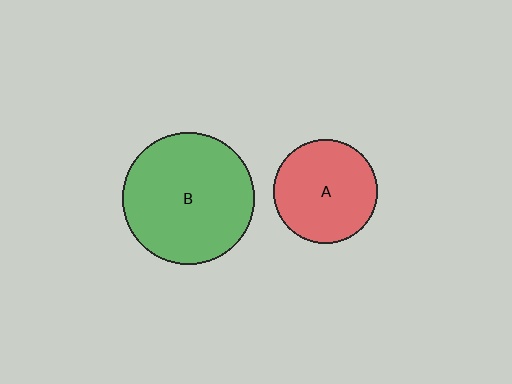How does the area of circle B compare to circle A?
Approximately 1.6 times.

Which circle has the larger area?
Circle B (green).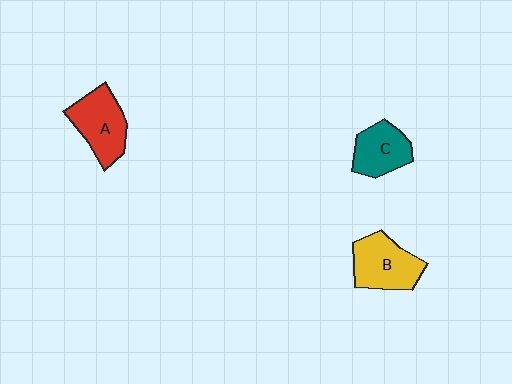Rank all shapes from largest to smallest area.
From largest to smallest: B (yellow), A (red), C (teal).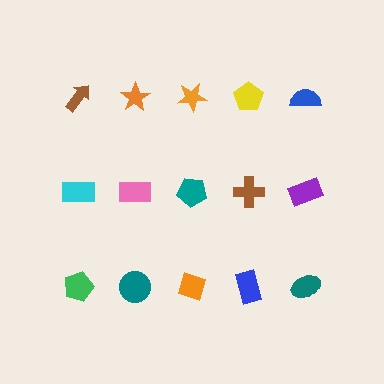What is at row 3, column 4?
A blue rectangle.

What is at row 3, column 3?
An orange diamond.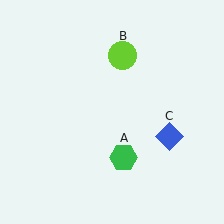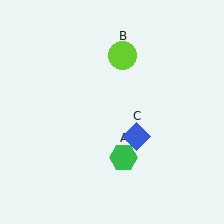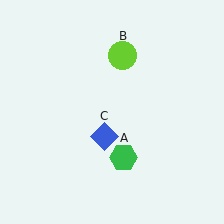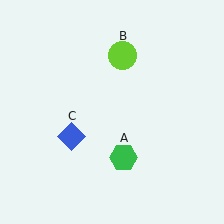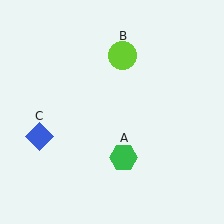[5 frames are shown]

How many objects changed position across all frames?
1 object changed position: blue diamond (object C).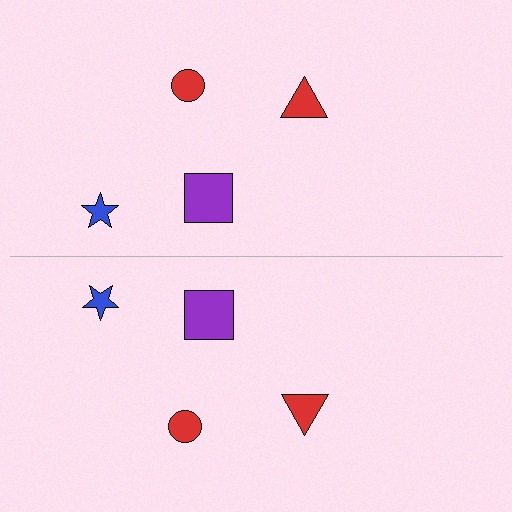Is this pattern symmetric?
Yes, this pattern has bilateral (reflection) symmetry.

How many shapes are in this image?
There are 8 shapes in this image.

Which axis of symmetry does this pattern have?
The pattern has a horizontal axis of symmetry running through the center of the image.